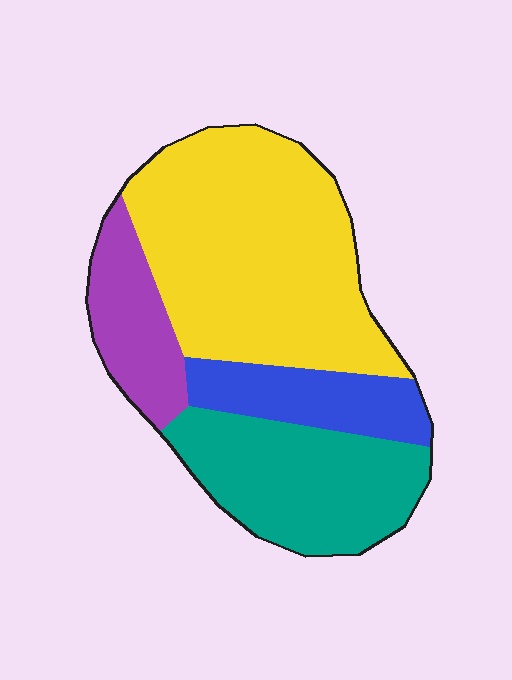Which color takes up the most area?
Yellow, at roughly 45%.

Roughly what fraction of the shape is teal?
Teal covers around 25% of the shape.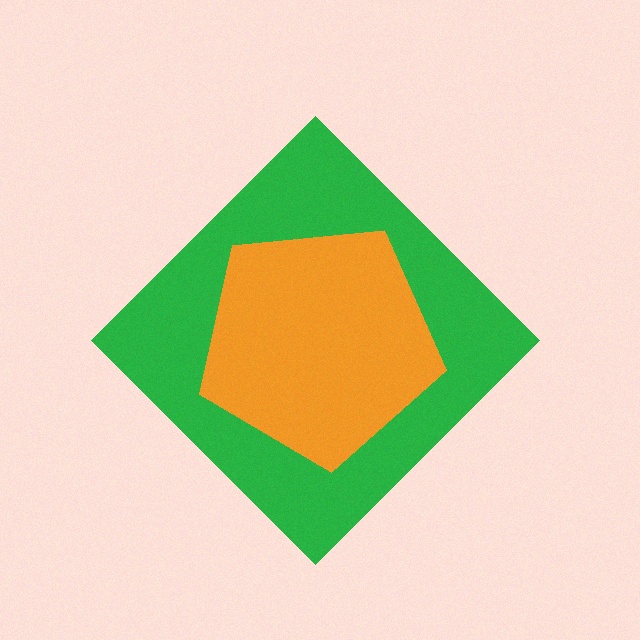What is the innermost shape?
The orange pentagon.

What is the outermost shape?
The green diamond.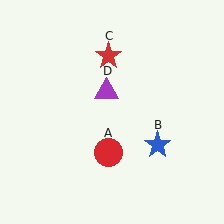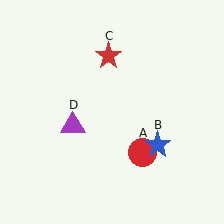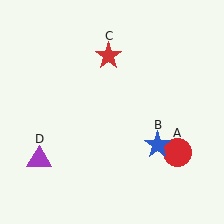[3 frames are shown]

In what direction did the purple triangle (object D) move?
The purple triangle (object D) moved down and to the left.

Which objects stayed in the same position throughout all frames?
Blue star (object B) and red star (object C) remained stationary.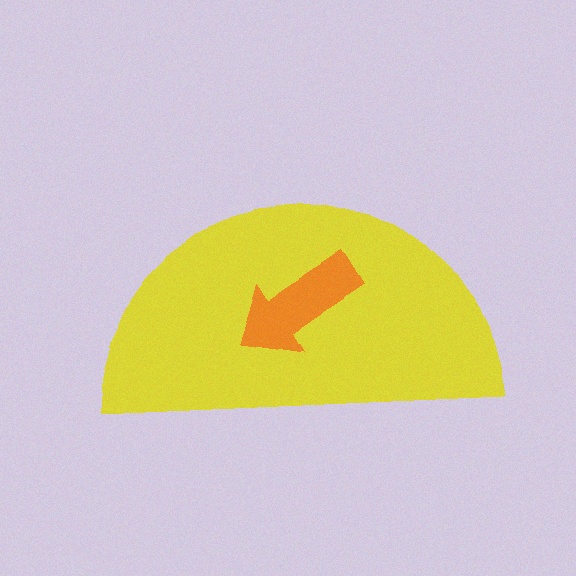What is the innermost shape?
The orange arrow.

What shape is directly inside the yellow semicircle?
The orange arrow.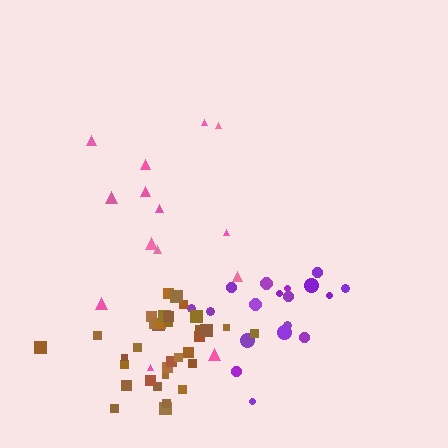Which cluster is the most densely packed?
Brown.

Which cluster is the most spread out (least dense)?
Pink.